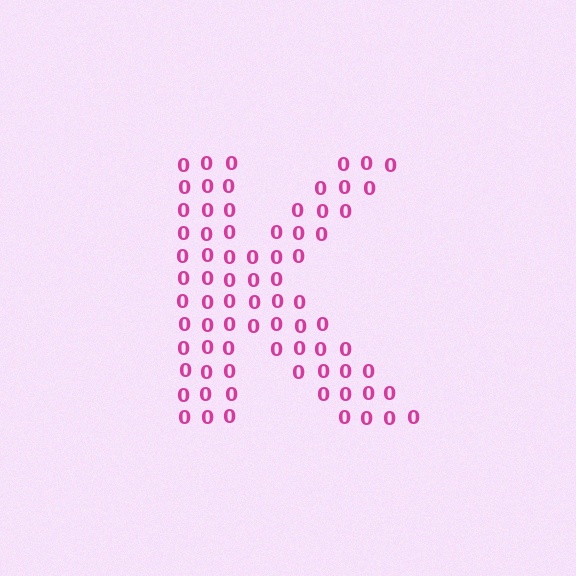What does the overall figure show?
The overall figure shows the letter K.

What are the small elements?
The small elements are digit 0's.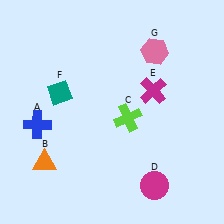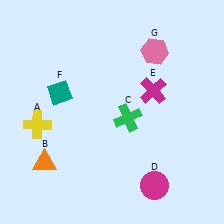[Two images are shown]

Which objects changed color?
A changed from blue to yellow. C changed from lime to green.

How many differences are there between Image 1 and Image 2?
There are 2 differences between the two images.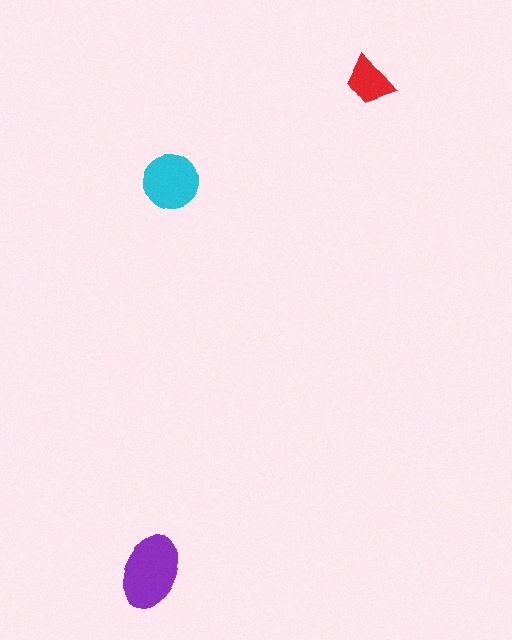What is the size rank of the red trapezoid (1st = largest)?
3rd.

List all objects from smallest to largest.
The red trapezoid, the cyan circle, the purple ellipse.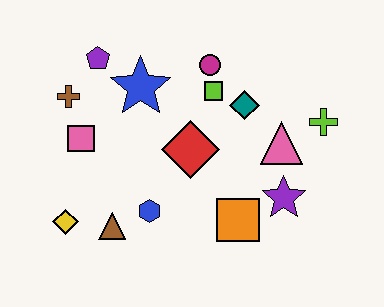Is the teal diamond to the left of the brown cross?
No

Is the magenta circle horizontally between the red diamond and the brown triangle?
No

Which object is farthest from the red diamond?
The yellow diamond is farthest from the red diamond.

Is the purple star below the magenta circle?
Yes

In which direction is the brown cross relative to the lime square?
The brown cross is to the left of the lime square.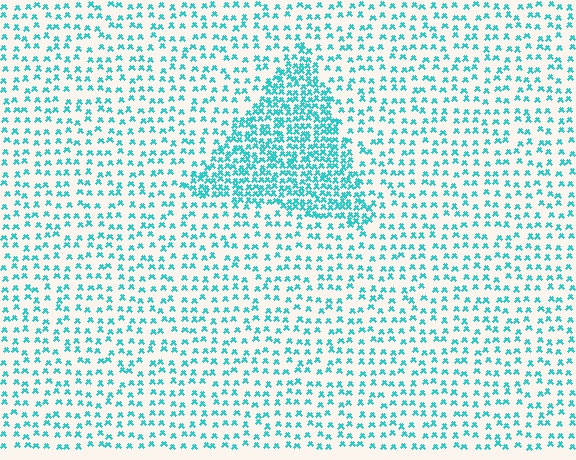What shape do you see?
I see a triangle.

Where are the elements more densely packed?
The elements are more densely packed inside the triangle boundary.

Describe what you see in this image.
The image contains small cyan elements arranged at two different densities. A triangle-shaped region is visible where the elements are more densely packed than the surrounding area.